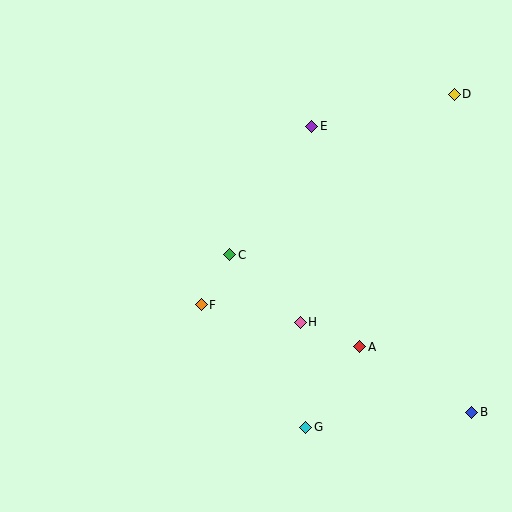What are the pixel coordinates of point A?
Point A is at (360, 347).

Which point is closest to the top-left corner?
Point E is closest to the top-left corner.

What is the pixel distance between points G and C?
The distance between G and C is 189 pixels.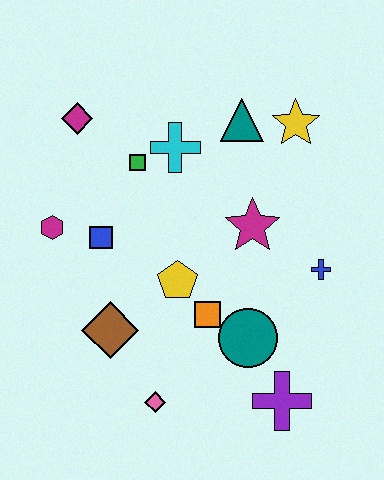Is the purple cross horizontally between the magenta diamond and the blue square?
No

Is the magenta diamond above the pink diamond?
Yes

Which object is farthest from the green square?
The purple cross is farthest from the green square.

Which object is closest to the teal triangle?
The yellow star is closest to the teal triangle.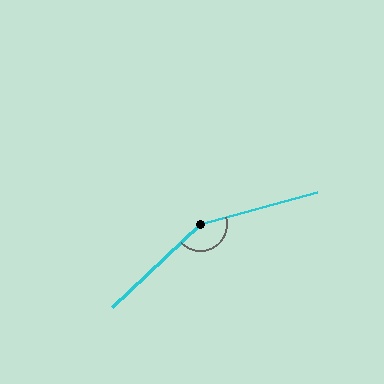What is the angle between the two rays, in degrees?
Approximately 152 degrees.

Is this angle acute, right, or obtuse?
It is obtuse.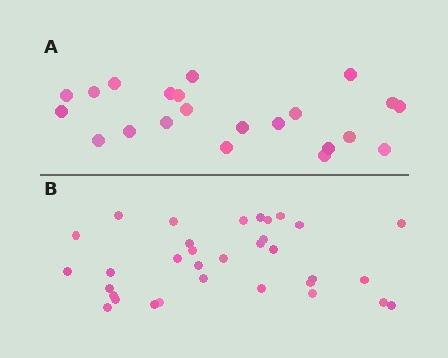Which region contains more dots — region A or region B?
Region B (the bottom region) has more dots.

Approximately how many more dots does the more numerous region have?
Region B has roughly 12 or so more dots than region A.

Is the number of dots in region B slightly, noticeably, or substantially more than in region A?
Region B has substantially more. The ratio is roughly 1.5 to 1.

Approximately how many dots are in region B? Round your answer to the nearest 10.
About 30 dots. (The exact count is 33, which rounds to 30.)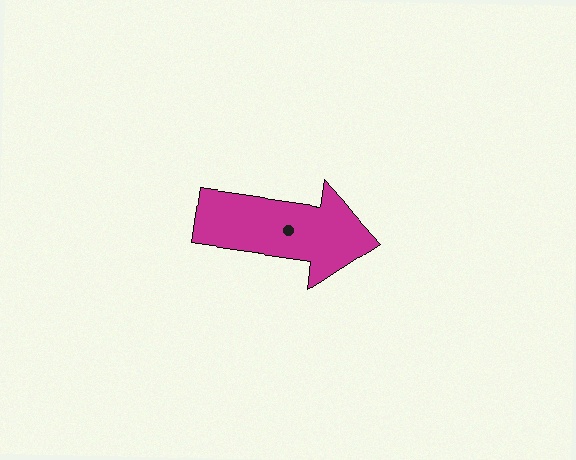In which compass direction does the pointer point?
East.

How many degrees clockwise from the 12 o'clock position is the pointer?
Approximately 98 degrees.